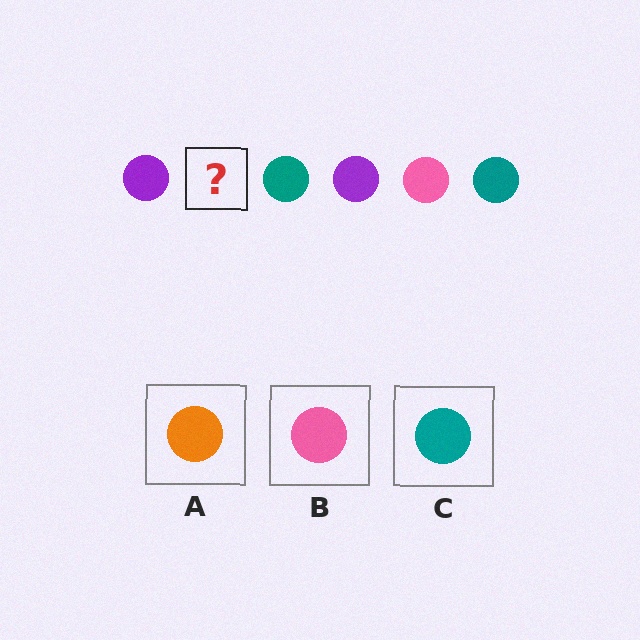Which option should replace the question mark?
Option B.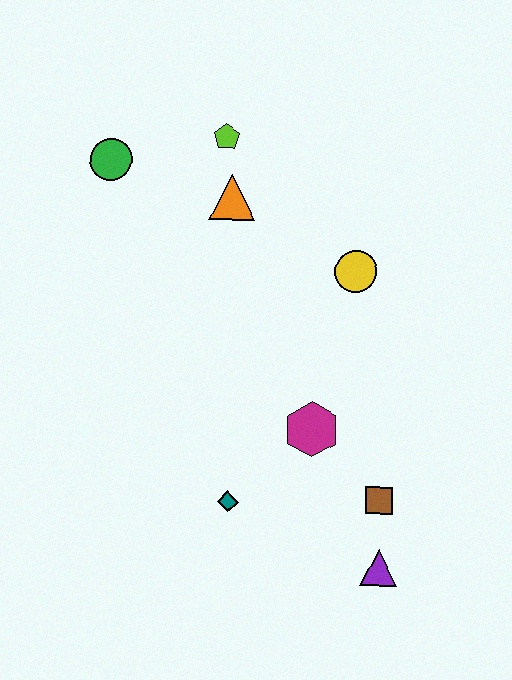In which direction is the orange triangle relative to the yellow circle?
The orange triangle is to the left of the yellow circle.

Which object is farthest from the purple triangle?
The green circle is farthest from the purple triangle.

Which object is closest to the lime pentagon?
The orange triangle is closest to the lime pentagon.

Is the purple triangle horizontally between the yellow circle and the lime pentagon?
No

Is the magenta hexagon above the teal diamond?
Yes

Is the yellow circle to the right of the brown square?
No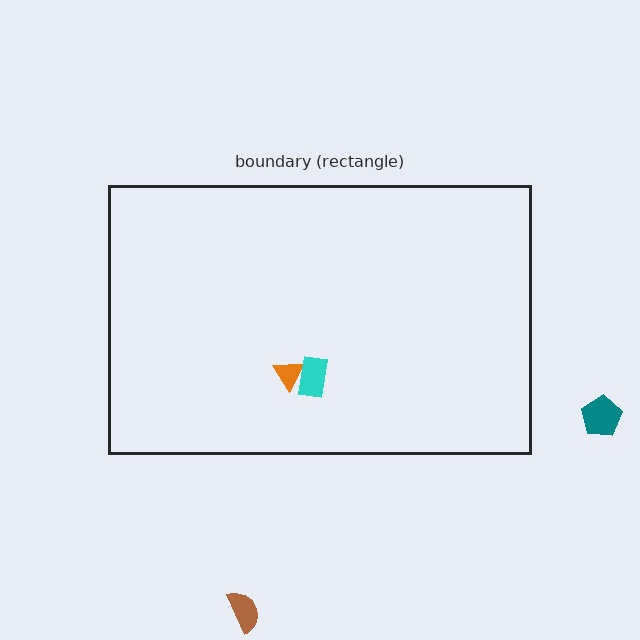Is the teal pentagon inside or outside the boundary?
Outside.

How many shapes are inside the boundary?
2 inside, 2 outside.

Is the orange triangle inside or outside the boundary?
Inside.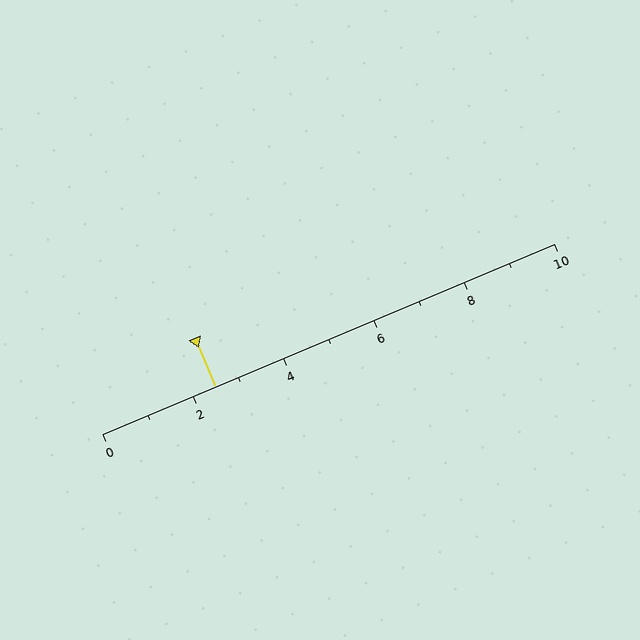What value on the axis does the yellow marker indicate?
The marker indicates approximately 2.5.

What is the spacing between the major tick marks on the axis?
The major ticks are spaced 2 apart.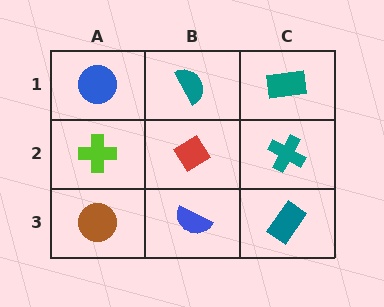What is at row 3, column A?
A brown circle.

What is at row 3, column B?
A blue semicircle.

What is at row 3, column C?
A teal rectangle.